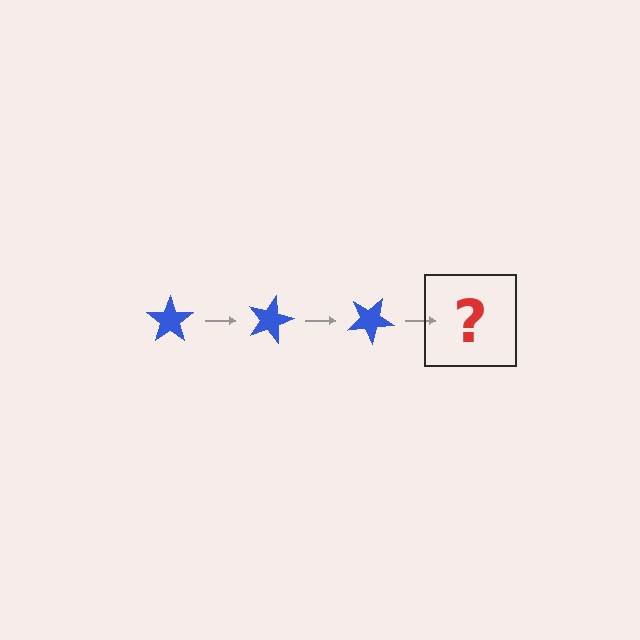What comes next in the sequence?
The next element should be a blue star rotated 45 degrees.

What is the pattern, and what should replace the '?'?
The pattern is that the star rotates 15 degrees each step. The '?' should be a blue star rotated 45 degrees.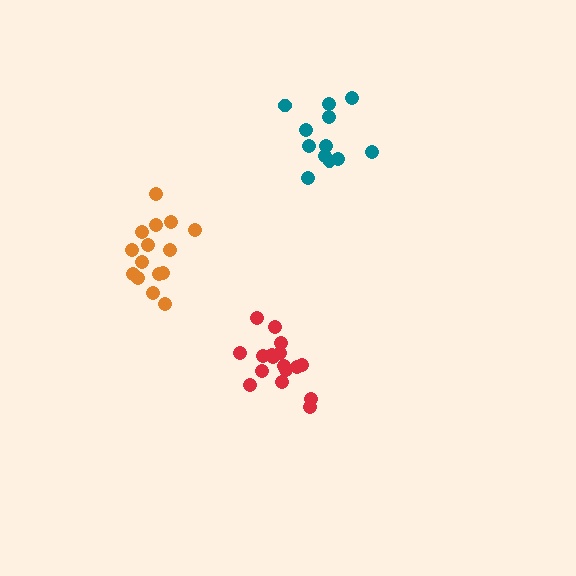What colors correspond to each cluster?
The clusters are colored: red, orange, teal.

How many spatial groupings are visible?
There are 3 spatial groupings.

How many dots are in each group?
Group 1: 17 dots, Group 2: 15 dots, Group 3: 12 dots (44 total).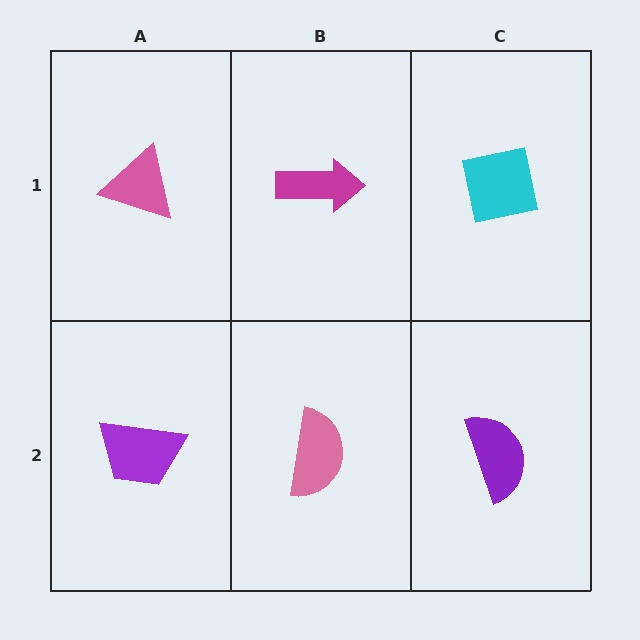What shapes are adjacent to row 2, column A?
A pink triangle (row 1, column A), a pink semicircle (row 2, column B).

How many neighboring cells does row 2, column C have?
2.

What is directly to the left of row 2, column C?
A pink semicircle.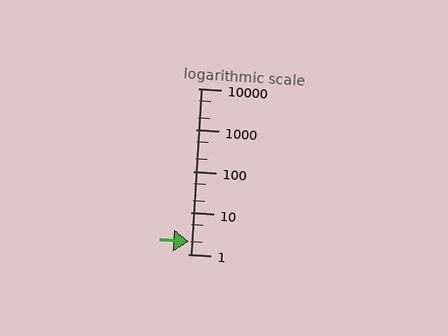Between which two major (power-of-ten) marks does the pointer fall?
The pointer is between 1 and 10.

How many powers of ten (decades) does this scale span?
The scale spans 4 decades, from 1 to 10000.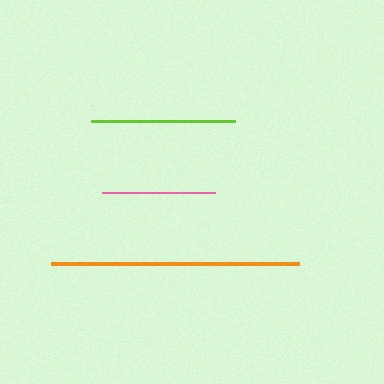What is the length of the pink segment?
The pink segment is approximately 113 pixels long.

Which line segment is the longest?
The orange line is the longest at approximately 248 pixels.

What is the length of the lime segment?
The lime segment is approximately 145 pixels long.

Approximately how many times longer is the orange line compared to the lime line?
The orange line is approximately 1.7 times the length of the lime line.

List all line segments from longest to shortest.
From longest to shortest: orange, lime, pink.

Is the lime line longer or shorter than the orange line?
The orange line is longer than the lime line.